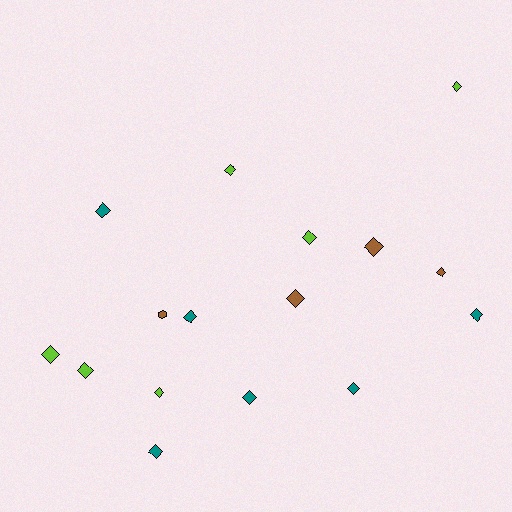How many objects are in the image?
There are 16 objects.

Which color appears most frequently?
Teal, with 6 objects.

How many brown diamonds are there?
There are 3 brown diamonds.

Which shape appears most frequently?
Diamond, with 15 objects.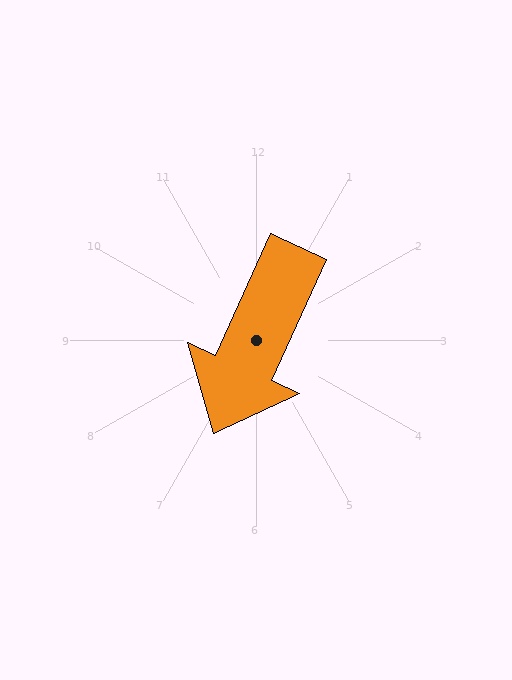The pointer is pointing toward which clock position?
Roughly 7 o'clock.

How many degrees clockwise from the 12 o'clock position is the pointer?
Approximately 205 degrees.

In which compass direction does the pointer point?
Southwest.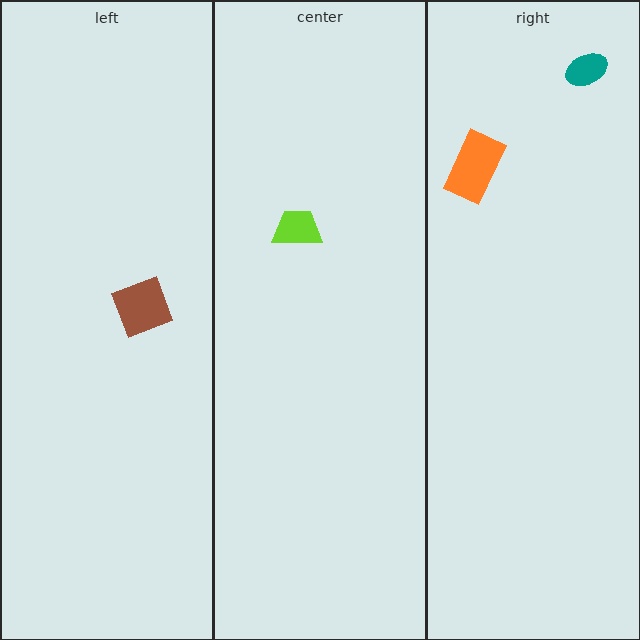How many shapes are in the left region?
1.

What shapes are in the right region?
The orange rectangle, the teal ellipse.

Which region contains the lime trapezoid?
The center region.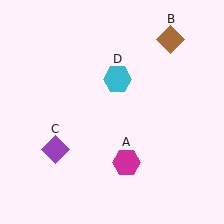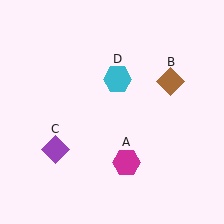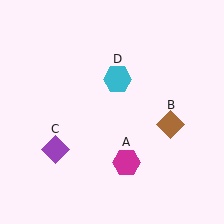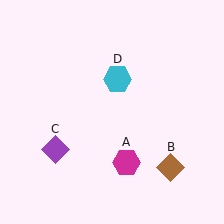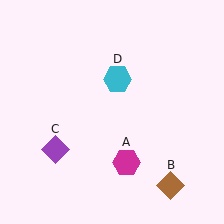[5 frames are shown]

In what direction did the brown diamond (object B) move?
The brown diamond (object B) moved down.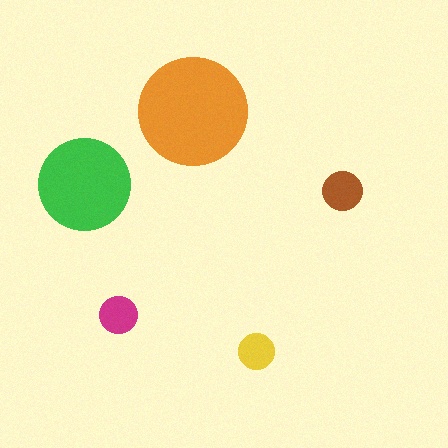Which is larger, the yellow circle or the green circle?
The green one.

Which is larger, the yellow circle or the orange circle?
The orange one.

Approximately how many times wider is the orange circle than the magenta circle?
About 3 times wider.